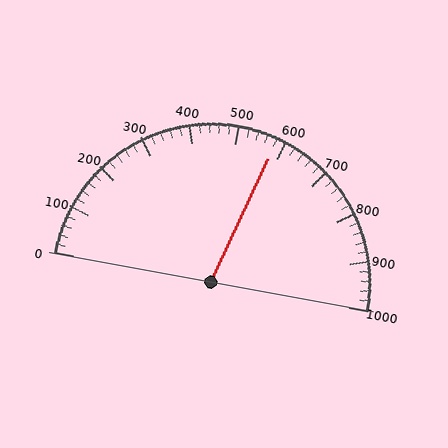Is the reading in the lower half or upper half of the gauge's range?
The reading is in the upper half of the range (0 to 1000).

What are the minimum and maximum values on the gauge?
The gauge ranges from 0 to 1000.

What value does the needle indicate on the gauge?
The needle indicates approximately 580.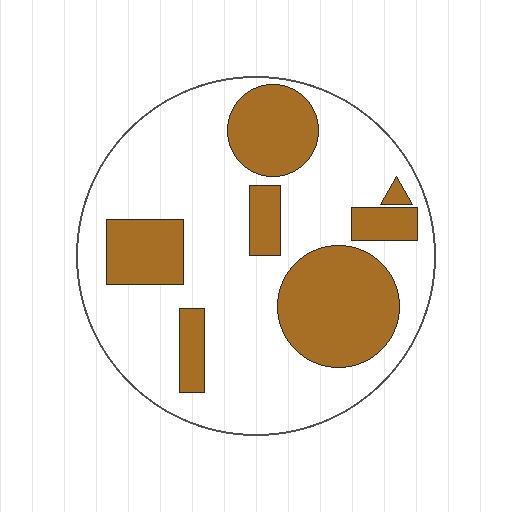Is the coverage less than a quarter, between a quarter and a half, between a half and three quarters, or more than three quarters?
Between a quarter and a half.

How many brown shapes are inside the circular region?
7.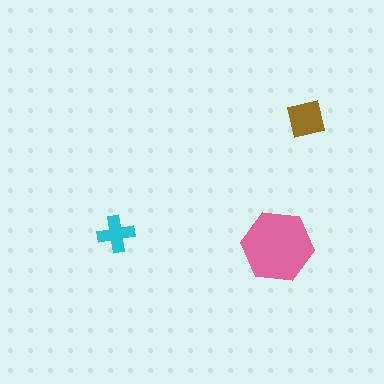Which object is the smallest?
The cyan cross.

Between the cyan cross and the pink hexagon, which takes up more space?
The pink hexagon.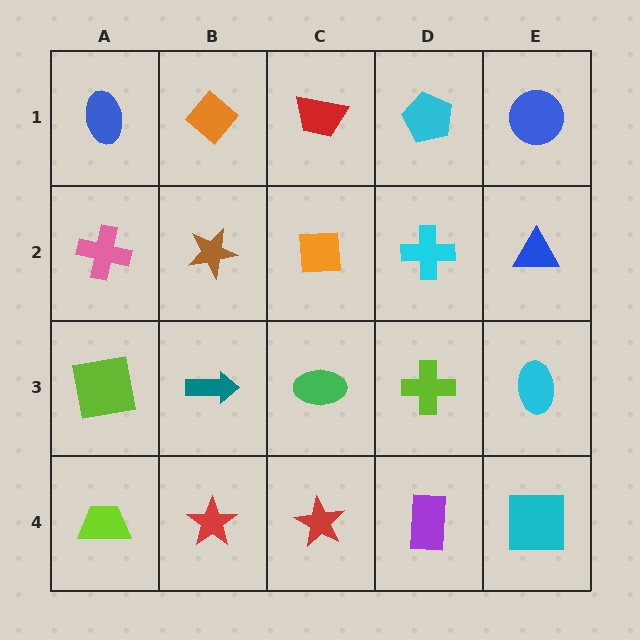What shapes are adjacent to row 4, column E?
A cyan ellipse (row 3, column E), a purple rectangle (row 4, column D).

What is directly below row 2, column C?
A green ellipse.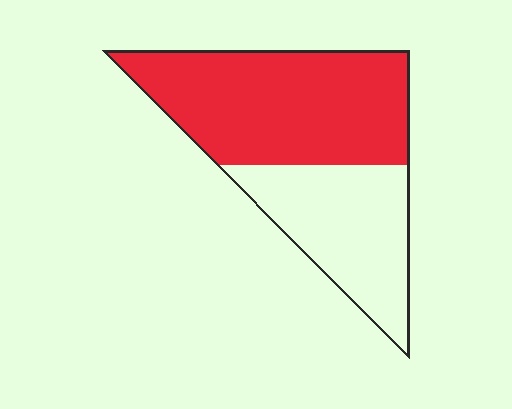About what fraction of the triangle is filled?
About three fifths (3/5).